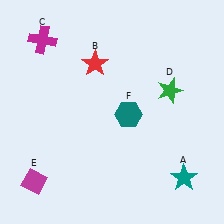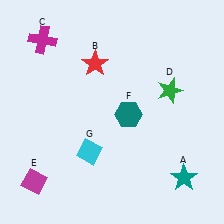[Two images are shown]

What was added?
A cyan diamond (G) was added in Image 2.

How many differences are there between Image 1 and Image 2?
There is 1 difference between the two images.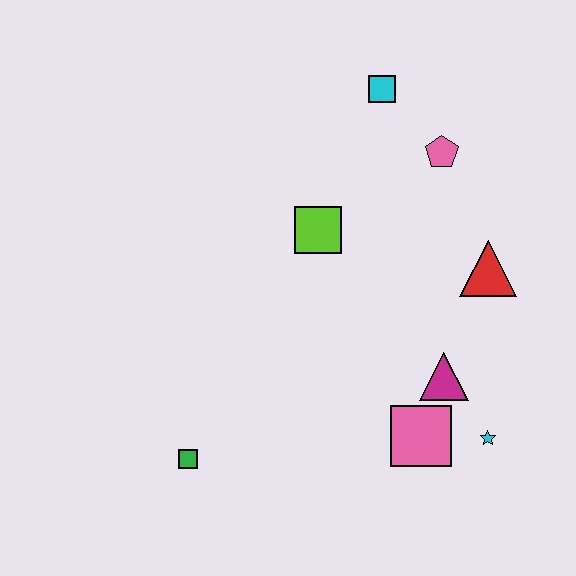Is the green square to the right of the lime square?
No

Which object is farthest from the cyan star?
The cyan square is farthest from the cyan star.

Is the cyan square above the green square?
Yes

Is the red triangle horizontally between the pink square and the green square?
No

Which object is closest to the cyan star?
The pink square is closest to the cyan star.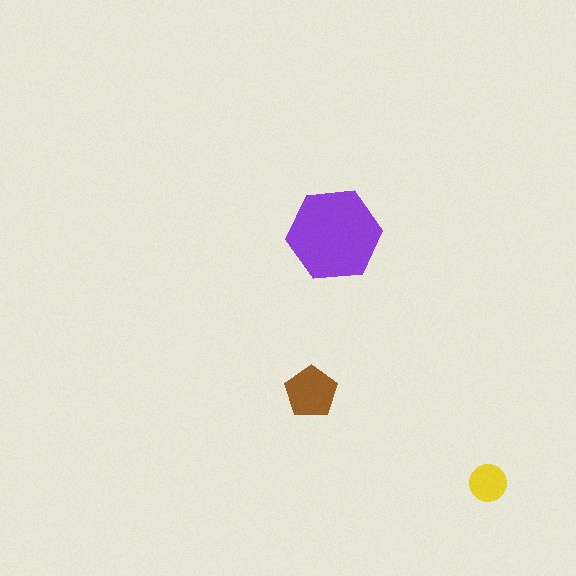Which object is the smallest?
The yellow circle.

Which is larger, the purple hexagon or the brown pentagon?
The purple hexagon.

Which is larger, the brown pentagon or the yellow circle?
The brown pentagon.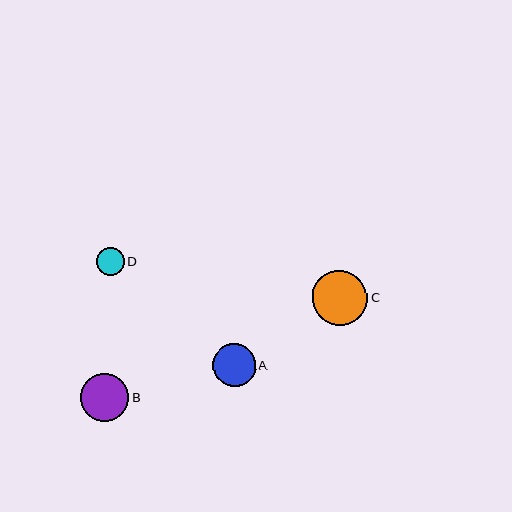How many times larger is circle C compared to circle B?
Circle C is approximately 1.2 times the size of circle B.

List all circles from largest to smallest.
From largest to smallest: C, B, A, D.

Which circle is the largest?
Circle C is the largest with a size of approximately 55 pixels.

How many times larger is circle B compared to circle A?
Circle B is approximately 1.1 times the size of circle A.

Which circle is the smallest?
Circle D is the smallest with a size of approximately 28 pixels.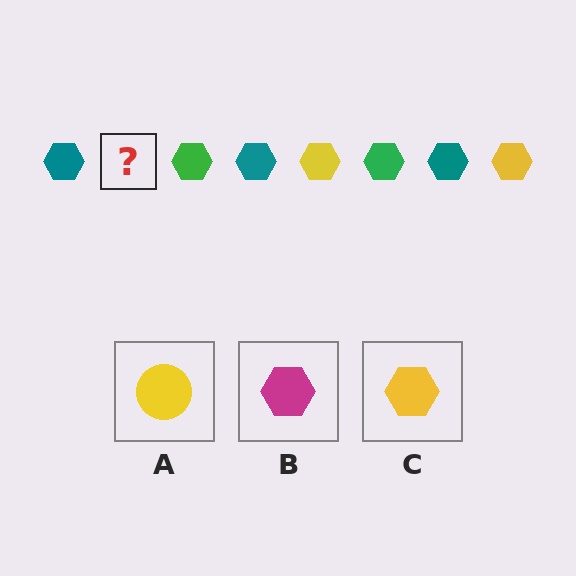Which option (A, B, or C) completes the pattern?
C.